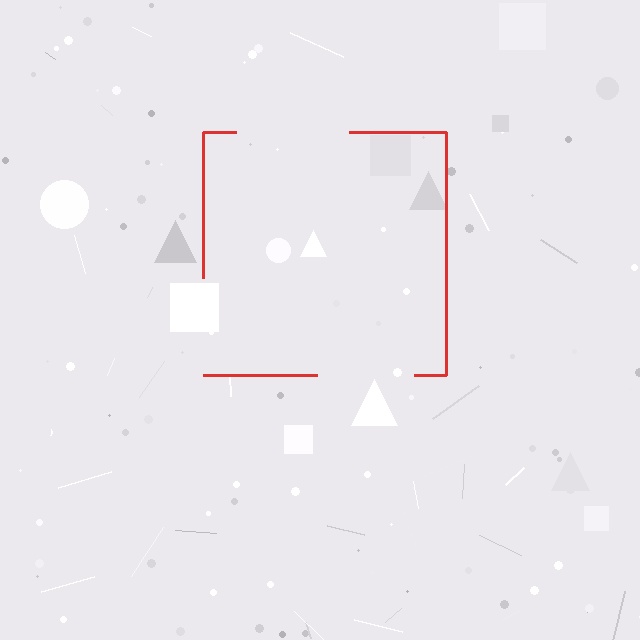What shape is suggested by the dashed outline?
The dashed outline suggests a square.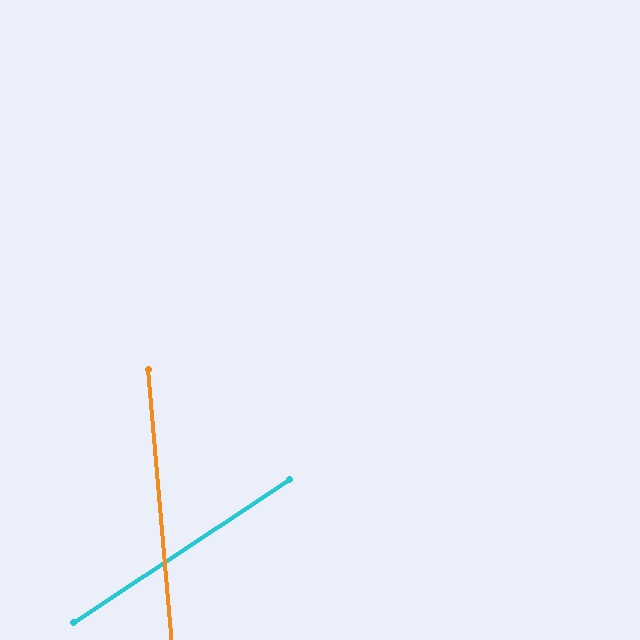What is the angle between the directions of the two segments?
Approximately 62 degrees.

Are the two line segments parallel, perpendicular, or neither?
Neither parallel nor perpendicular — they differ by about 62°.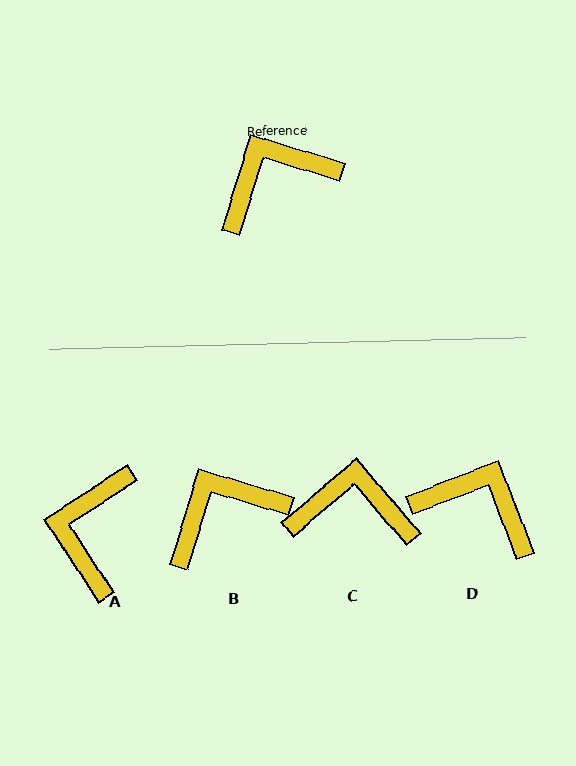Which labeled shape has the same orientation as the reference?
B.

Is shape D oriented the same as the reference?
No, it is off by about 52 degrees.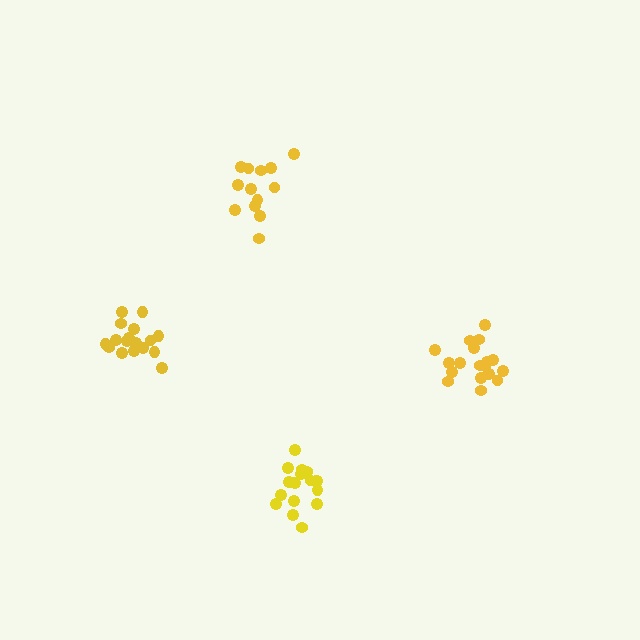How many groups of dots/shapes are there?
There are 4 groups.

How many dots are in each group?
Group 1: 18 dots, Group 2: 17 dots, Group 3: 17 dots, Group 4: 13 dots (65 total).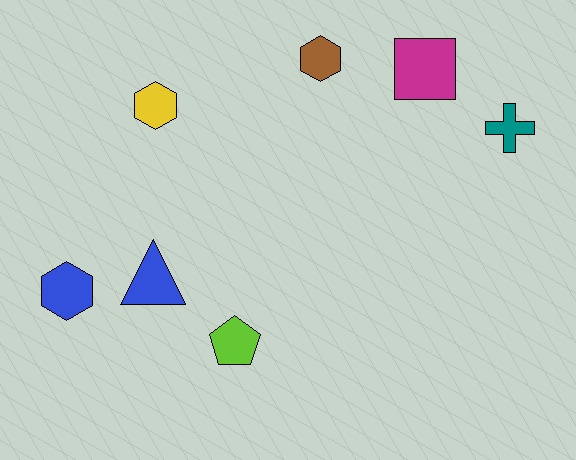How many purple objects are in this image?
There are no purple objects.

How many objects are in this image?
There are 7 objects.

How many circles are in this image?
There are no circles.